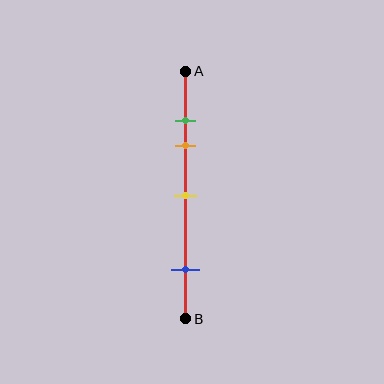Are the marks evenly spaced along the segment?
No, the marks are not evenly spaced.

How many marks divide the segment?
There are 4 marks dividing the segment.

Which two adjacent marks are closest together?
The green and orange marks are the closest adjacent pair.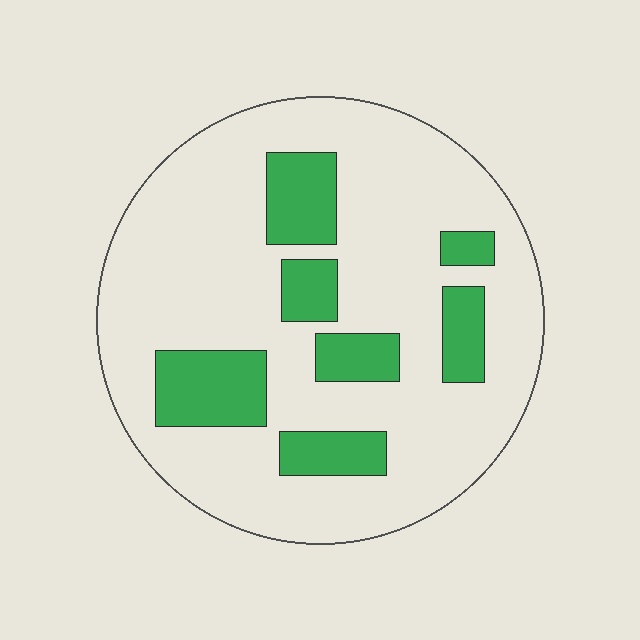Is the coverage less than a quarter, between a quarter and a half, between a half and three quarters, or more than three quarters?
Less than a quarter.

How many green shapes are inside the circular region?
7.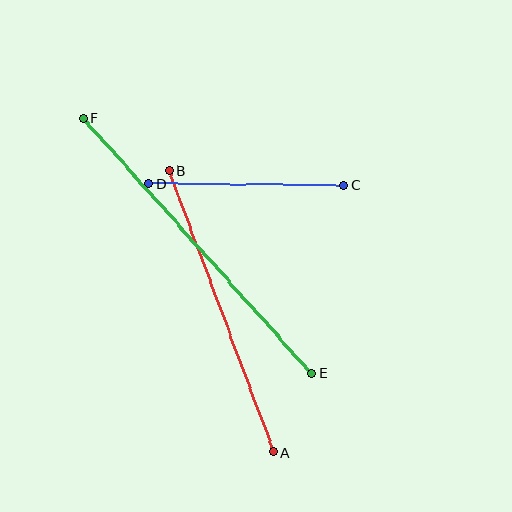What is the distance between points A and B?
The distance is approximately 301 pixels.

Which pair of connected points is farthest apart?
Points E and F are farthest apart.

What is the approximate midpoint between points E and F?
The midpoint is at approximately (197, 246) pixels.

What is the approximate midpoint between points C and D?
The midpoint is at approximately (247, 184) pixels.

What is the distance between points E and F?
The distance is approximately 343 pixels.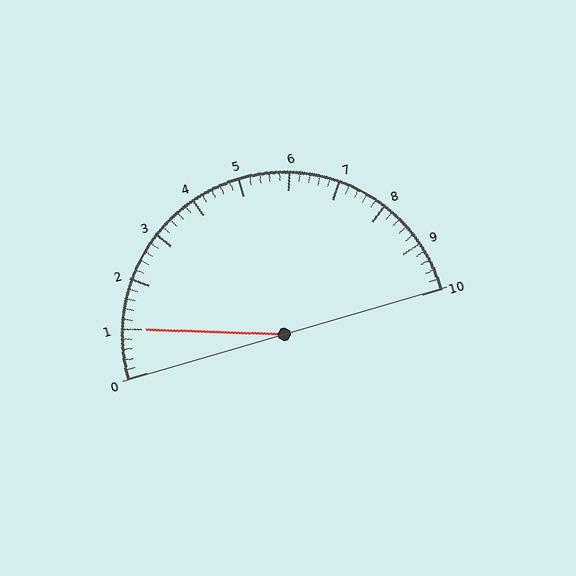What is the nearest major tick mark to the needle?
The nearest major tick mark is 1.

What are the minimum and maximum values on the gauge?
The gauge ranges from 0 to 10.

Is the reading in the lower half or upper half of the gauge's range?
The reading is in the lower half of the range (0 to 10).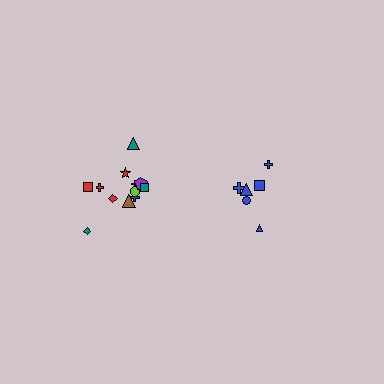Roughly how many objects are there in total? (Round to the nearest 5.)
Roughly 20 objects in total.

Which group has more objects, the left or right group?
The left group.